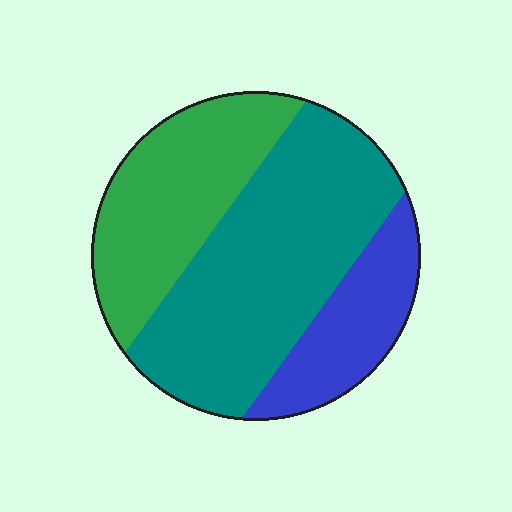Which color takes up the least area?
Blue, at roughly 20%.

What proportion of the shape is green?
Green covers about 30% of the shape.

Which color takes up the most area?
Teal, at roughly 50%.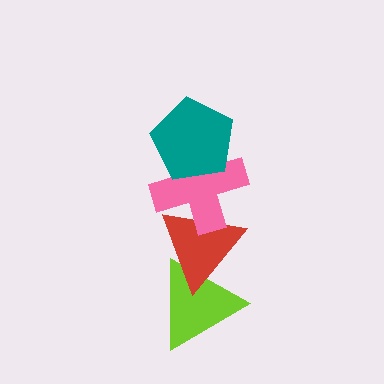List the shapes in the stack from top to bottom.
From top to bottom: the teal pentagon, the pink cross, the red triangle, the lime triangle.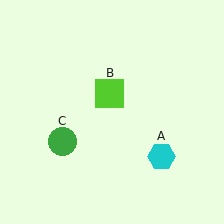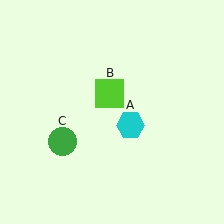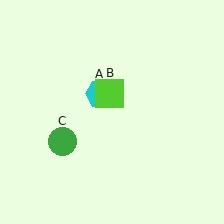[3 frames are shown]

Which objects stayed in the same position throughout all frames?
Lime square (object B) and green circle (object C) remained stationary.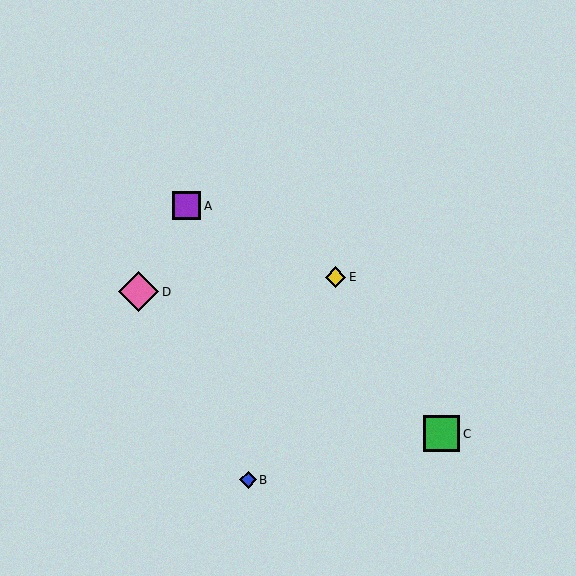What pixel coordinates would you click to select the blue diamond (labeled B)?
Click at (248, 480) to select the blue diamond B.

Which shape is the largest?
The pink diamond (labeled D) is the largest.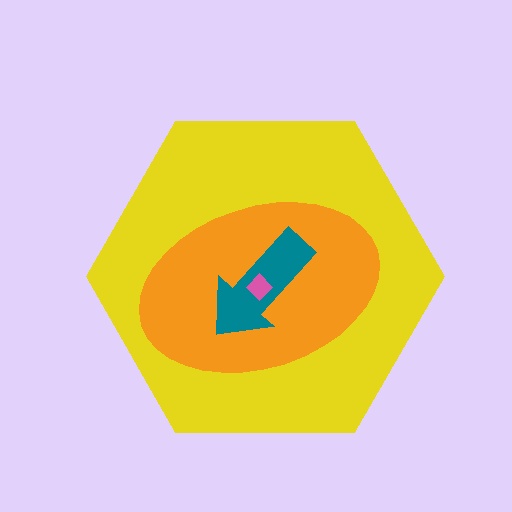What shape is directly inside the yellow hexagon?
The orange ellipse.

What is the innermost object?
The pink diamond.